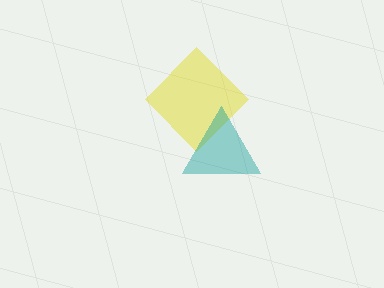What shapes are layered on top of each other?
The layered shapes are: a yellow diamond, a teal triangle.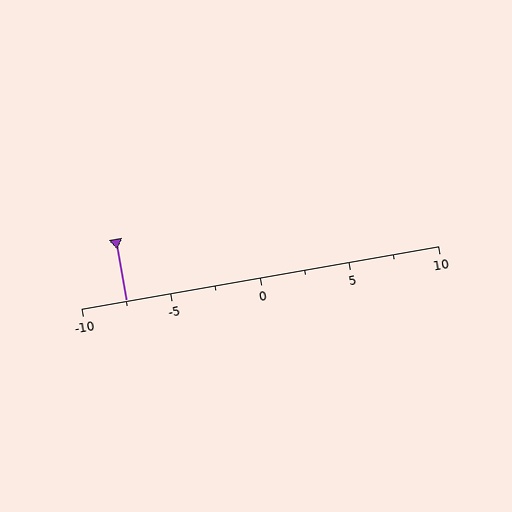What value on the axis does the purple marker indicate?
The marker indicates approximately -7.5.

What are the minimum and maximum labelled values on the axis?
The axis runs from -10 to 10.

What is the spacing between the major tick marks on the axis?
The major ticks are spaced 5 apart.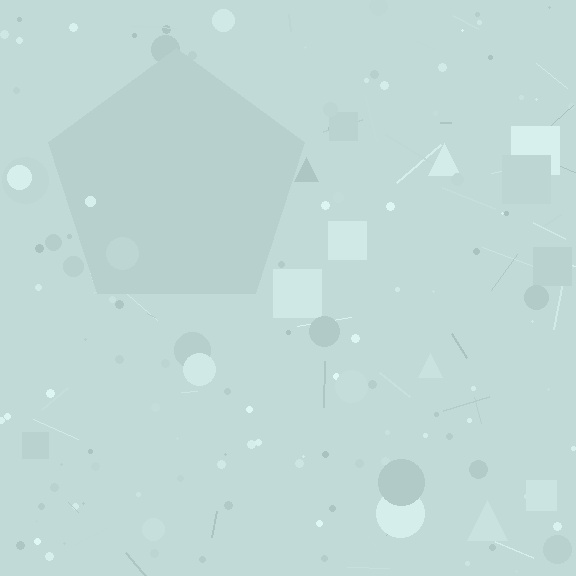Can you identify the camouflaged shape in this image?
The camouflaged shape is a pentagon.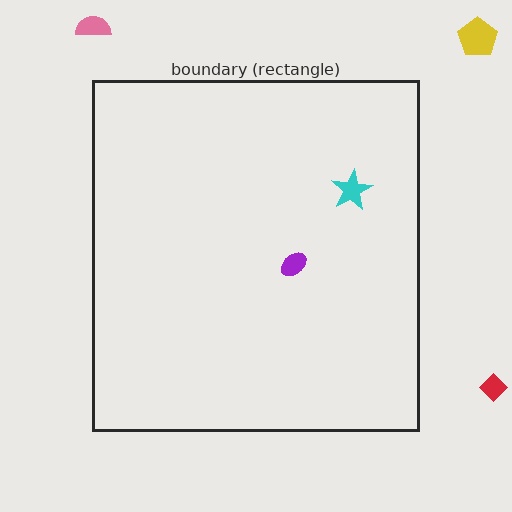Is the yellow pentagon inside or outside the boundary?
Outside.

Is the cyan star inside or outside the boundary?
Inside.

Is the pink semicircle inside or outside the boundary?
Outside.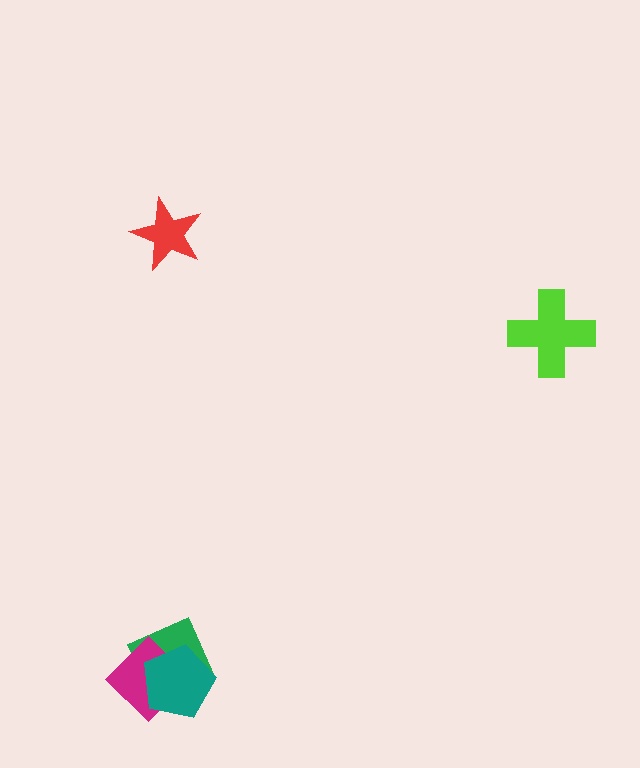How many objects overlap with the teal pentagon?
2 objects overlap with the teal pentagon.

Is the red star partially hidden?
No, no other shape covers it.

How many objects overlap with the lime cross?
0 objects overlap with the lime cross.